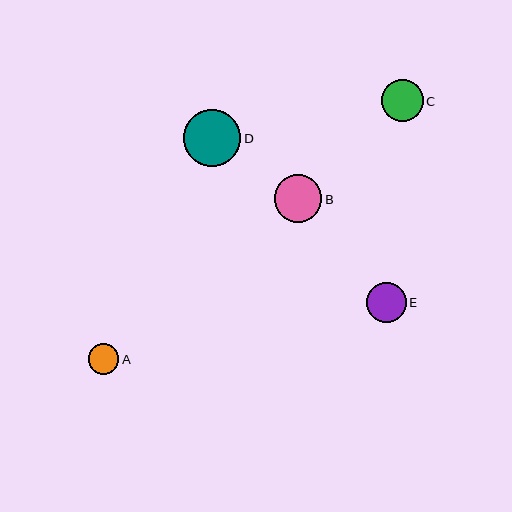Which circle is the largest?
Circle D is the largest with a size of approximately 57 pixels.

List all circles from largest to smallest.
From largest to smallest: D, B, C, E, A.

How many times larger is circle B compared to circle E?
Circle B is approximately 1.2 times the size of circle E.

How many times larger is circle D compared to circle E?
Circle D is approximately 1.4 times the size of circle E.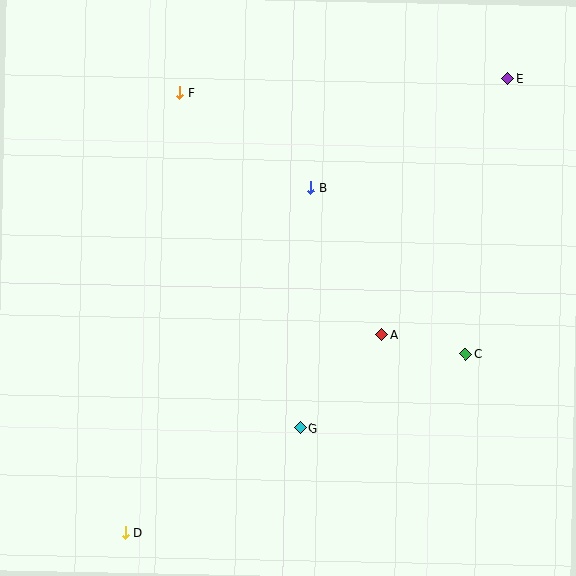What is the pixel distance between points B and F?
The distance between B and F is 162 pixels.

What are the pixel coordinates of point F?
Point F is at (180, 93).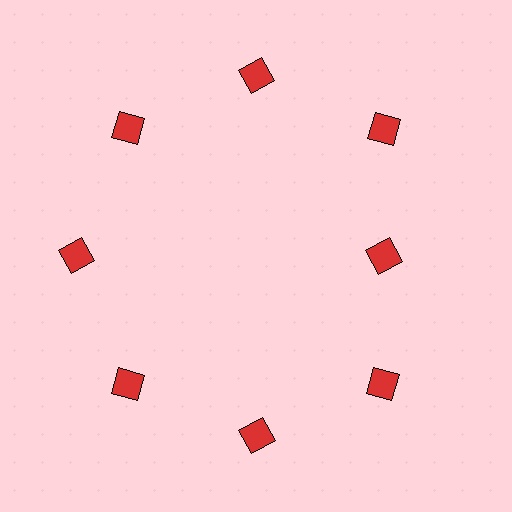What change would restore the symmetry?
The symmetry would be restored by moving it outward, back onto the ring so that all 8 squares sit at equal angles and equal distance from the center.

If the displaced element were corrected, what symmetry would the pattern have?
It would have 8-fold rotational symmetry — the pattern would map onto itself every 45 degrees.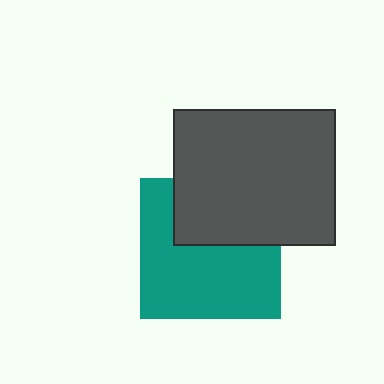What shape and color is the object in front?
The object in front is a dark gray rectangle.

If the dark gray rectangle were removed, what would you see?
You would see the complete teal square.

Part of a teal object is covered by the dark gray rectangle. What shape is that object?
It is a square.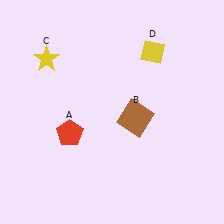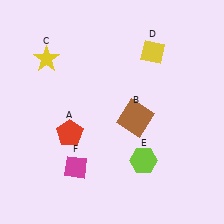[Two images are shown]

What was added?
A lime hexagon (E), a magenta diamond (F) were added in Image 2.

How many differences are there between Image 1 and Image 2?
There are 2 differences between the two images.